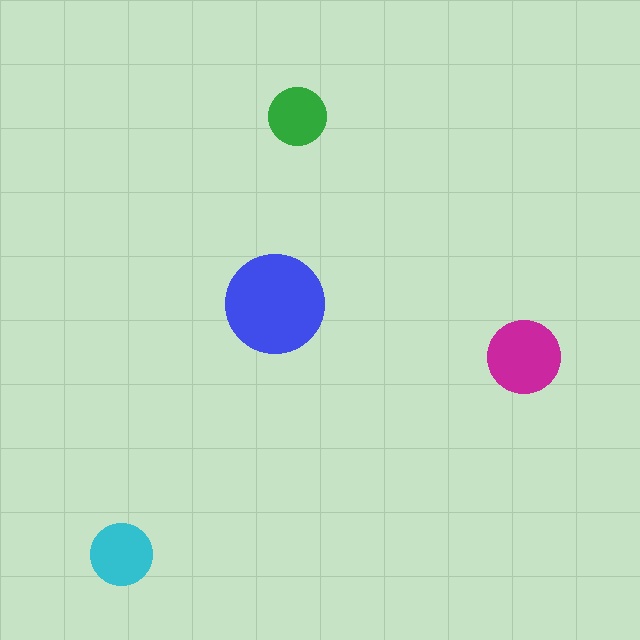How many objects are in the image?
There are 4 objects in the image.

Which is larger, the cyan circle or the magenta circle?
The magenta one.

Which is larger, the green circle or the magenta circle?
The magenta one.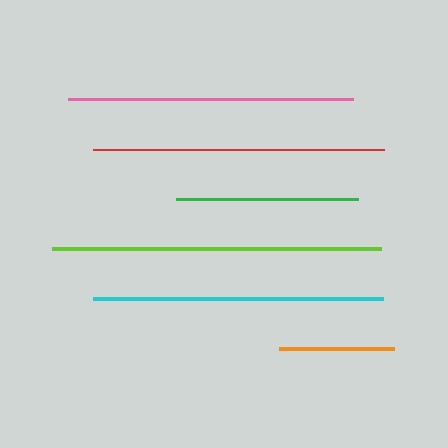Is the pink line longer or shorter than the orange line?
The pink line is longer than the orange line.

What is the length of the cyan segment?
The cyan segment is approximately 290 pixels long.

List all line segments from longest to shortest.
From longest to shortest: lime, red, cyan, pink, green, orange.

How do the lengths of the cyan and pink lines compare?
The cyan and pink lines are approximately the same length.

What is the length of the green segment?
The green segment is approximately 182 pixels long.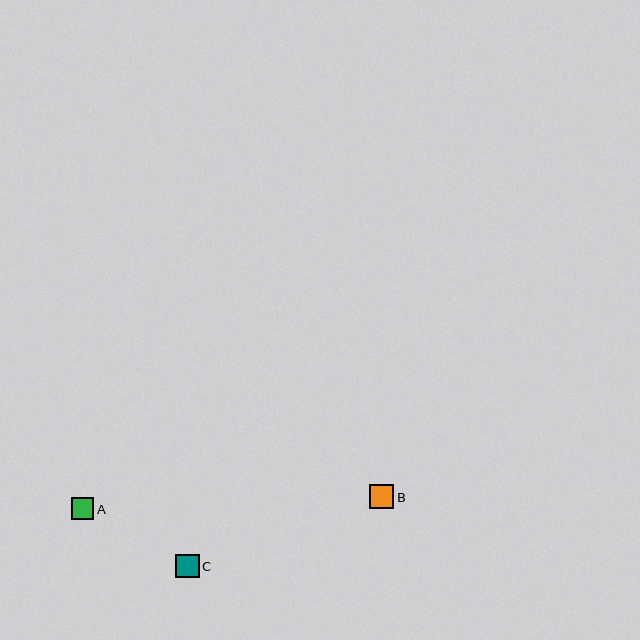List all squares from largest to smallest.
From largest to smallest: B, C, A.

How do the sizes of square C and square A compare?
Square C and square A are approximately the same size.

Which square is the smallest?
Square A is the smallest with a size of approximately 22 pixels.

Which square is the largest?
Square B is the largest with a size of approximately 24 pixels.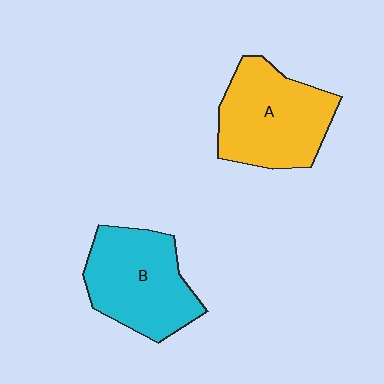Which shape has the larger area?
Shape A (yellow).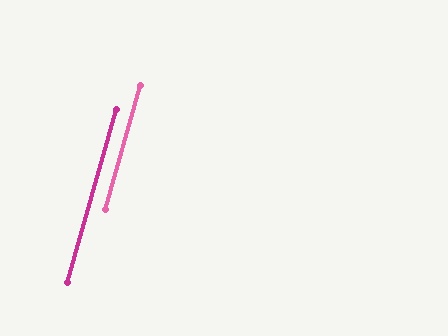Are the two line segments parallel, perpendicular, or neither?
Parallel — their directions differ by only 0.3°.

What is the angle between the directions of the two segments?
Approximately 0 degrees.